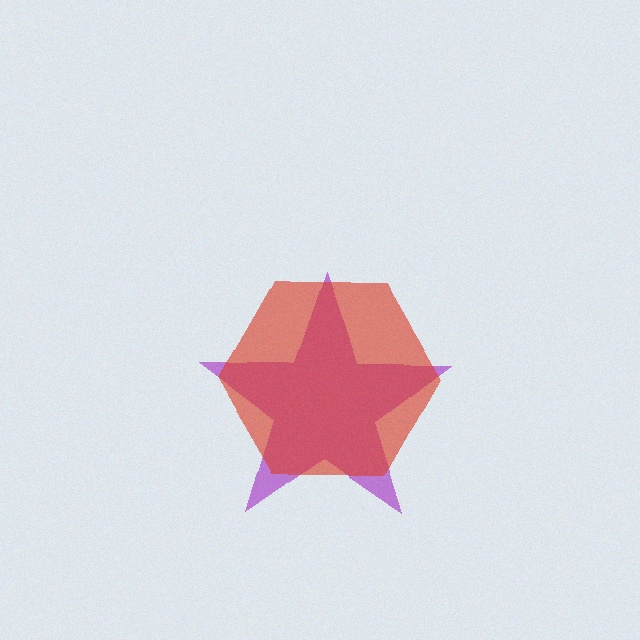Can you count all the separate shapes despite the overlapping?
Yes, there are 2 separate shapes.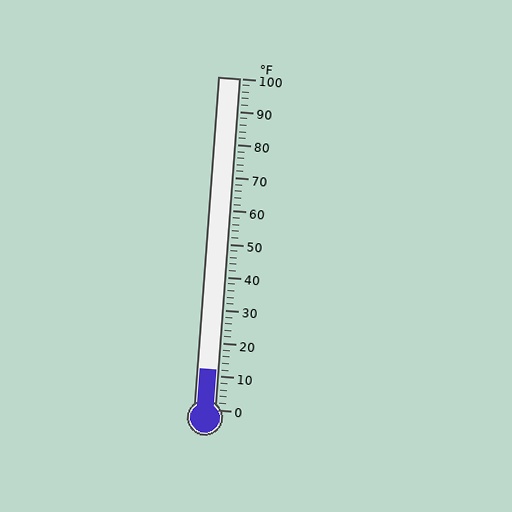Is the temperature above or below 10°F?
The temperature is above 10°F.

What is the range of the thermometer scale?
The thermometer scale ranges from 0°F to 100°F.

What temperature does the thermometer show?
The thermometer shows approximately 12°F.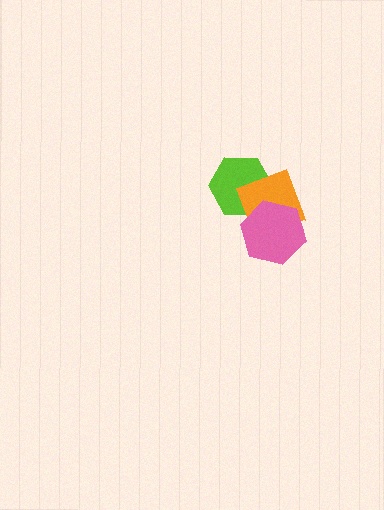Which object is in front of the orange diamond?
The pink hexagon is in front of the orange diamond.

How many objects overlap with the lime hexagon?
2 objects overlap with the lime hexagon.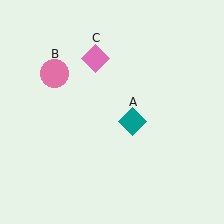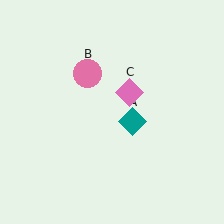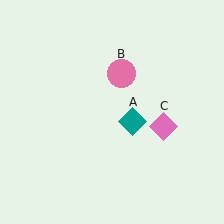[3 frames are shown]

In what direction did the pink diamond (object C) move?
The pink diamond (object C) moved down and to the right.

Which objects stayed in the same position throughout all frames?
Teal diamond (object A) remained stationary.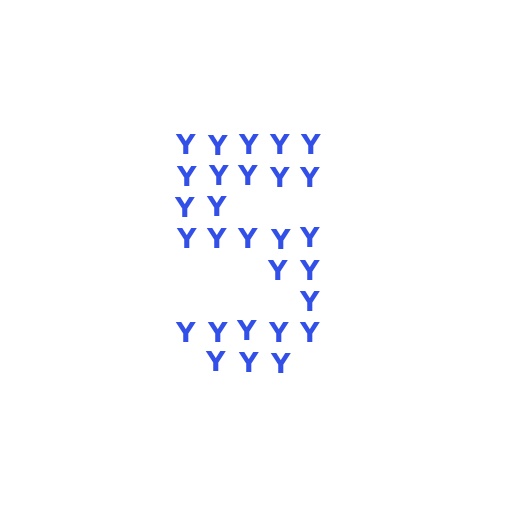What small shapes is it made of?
It is made of small letter Y's.